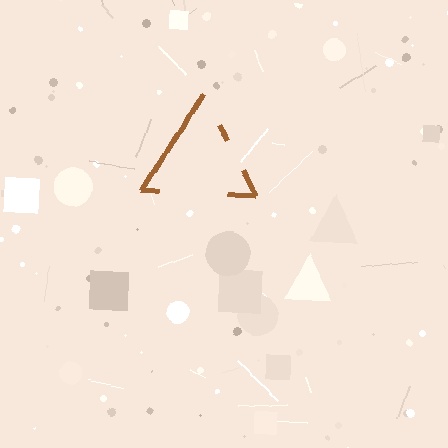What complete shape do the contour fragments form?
The contour fragments form a triangle.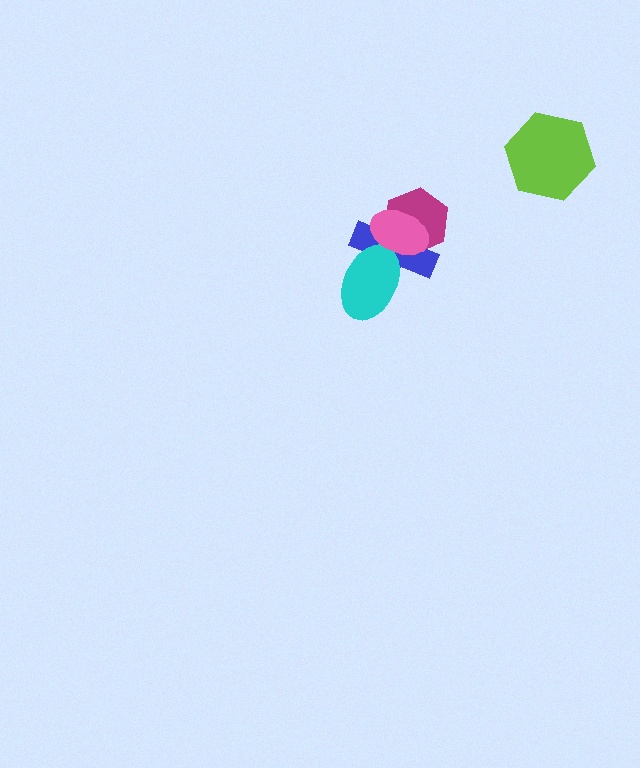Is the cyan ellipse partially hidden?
Yes, it is partially covered by another shape.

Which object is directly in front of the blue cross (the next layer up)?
The cyan ellipse is directly in front of the blue cross.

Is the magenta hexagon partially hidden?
Yes, it is partially covered by another shape.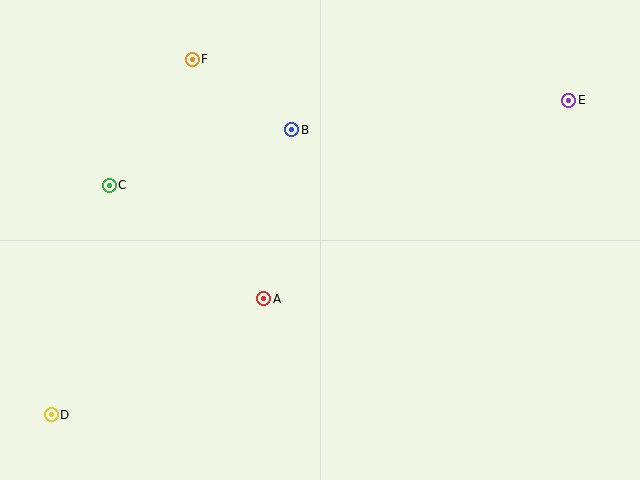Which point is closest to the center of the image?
Point A at (264, 299) is closest to the center.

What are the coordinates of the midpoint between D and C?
The midpoint between D and C is at (80, 300).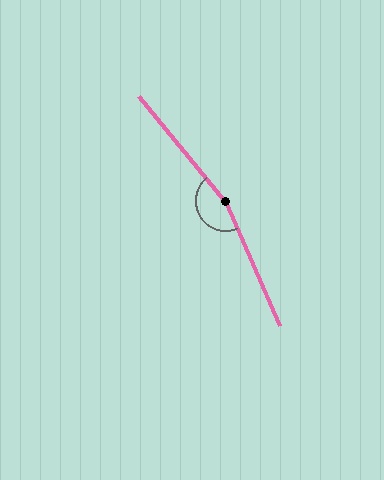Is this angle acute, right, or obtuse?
It is obtuse.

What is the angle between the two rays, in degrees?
Approximately 164 degrees.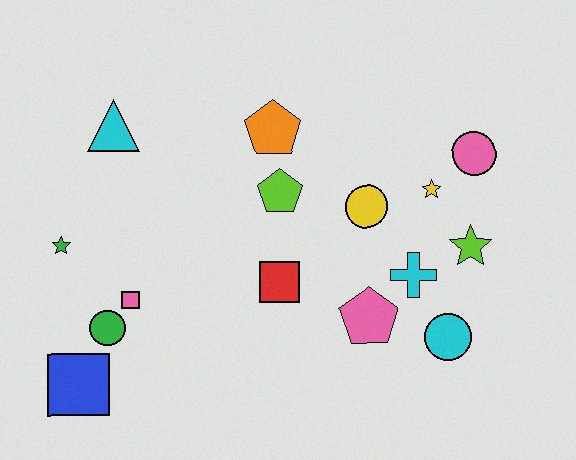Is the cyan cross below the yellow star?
Yes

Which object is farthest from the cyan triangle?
The cyan circle is farthest from the cyan triangle.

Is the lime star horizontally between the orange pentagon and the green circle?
No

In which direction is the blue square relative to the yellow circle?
The blue square is to the left of the yellow circle.